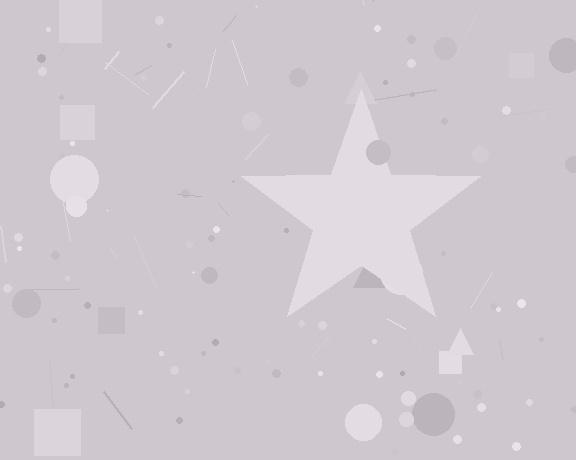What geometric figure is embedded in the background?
A star is embedded in the background.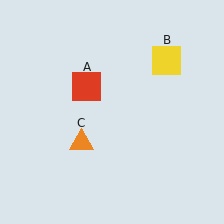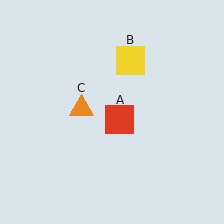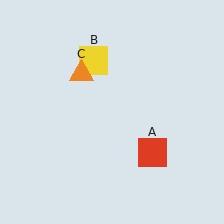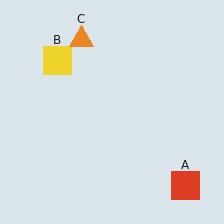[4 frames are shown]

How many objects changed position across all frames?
3 objects changed position: red square (object A), yellow square (object B), orange triangle (object C).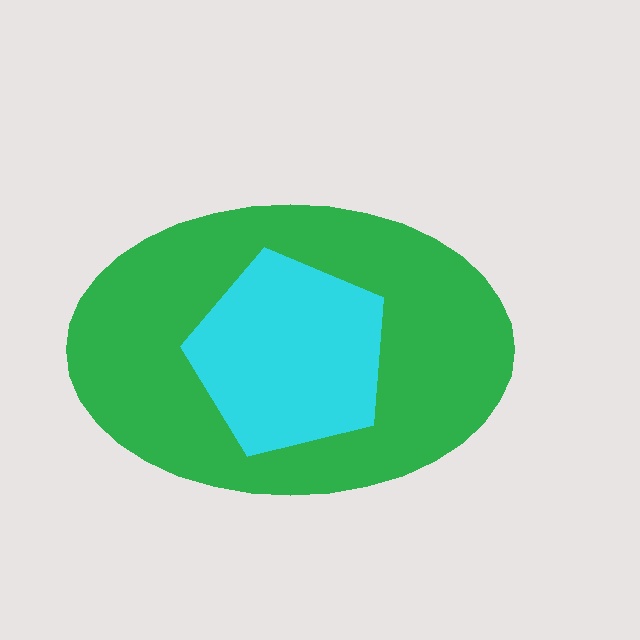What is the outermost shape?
The green ellipse.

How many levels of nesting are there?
2.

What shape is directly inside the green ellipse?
The cyan pentagon.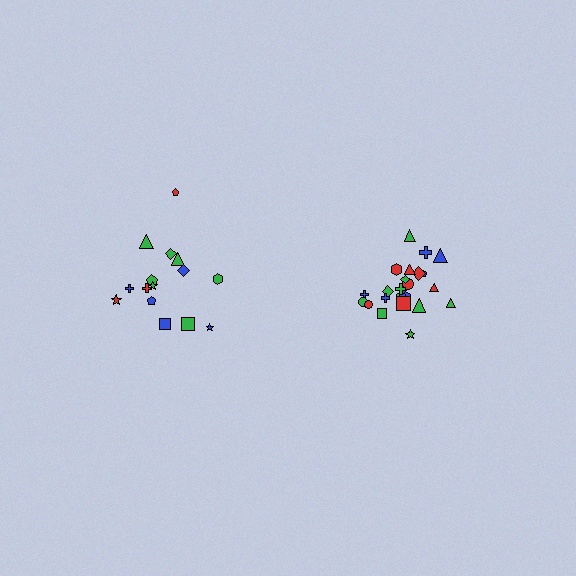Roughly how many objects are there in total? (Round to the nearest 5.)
Roughly 40 objects in total.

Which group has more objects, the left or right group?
The right group.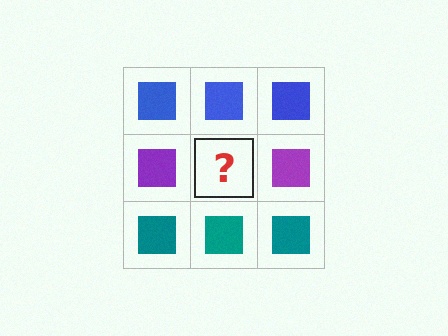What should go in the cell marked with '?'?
The missing cell should contain a purple square.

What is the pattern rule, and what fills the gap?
The rule is that each row has a consistent color. The gap should be filled with a purple square.